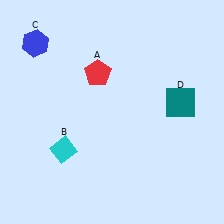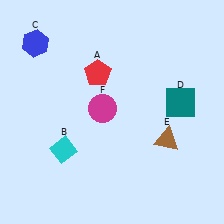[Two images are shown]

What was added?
A brown triangle (E), a magenta circle (F) were added in Image 2.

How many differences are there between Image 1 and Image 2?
There are 2 differences between the two images.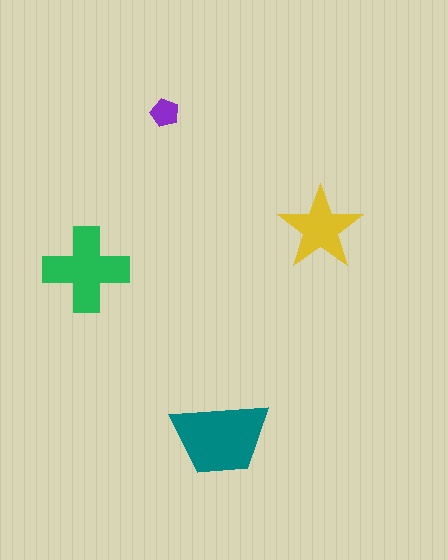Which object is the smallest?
The purple pentagon.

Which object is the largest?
The teal trapezoid.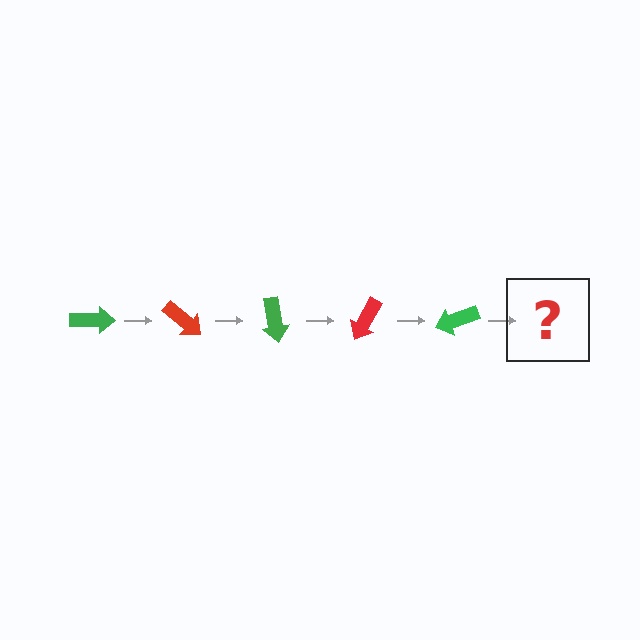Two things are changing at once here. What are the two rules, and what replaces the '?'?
The two rules are that it rotates 40 degrees each step and the color cycles through green and red. The '?' should be a red arrow, rotated 200 degrees from the start.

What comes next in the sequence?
The next element should be a red arrow, rotated 200 degrees from the start.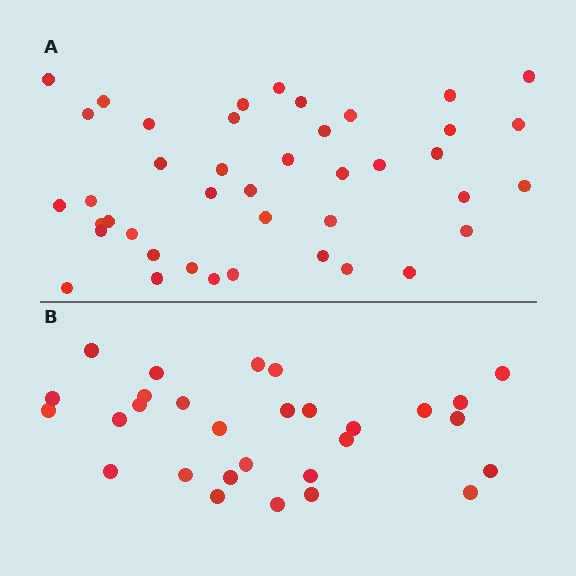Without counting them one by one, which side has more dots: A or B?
Region A (the top region) has more dots.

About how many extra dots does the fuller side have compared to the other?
Region A has approximately 15 more dots than region B.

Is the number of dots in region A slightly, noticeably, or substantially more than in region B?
Region A has noticeably more, but not dramatically so. The ratio is roughly 1.4 to 1.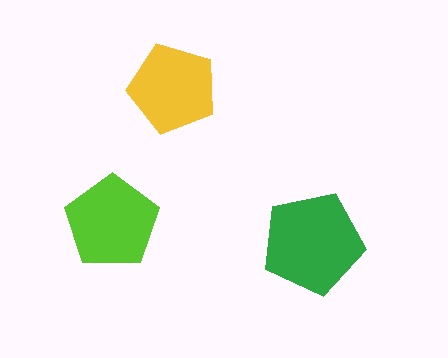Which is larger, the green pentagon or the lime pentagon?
The green one.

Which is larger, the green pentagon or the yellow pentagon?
The green one.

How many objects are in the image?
There are 3 objects in the image.